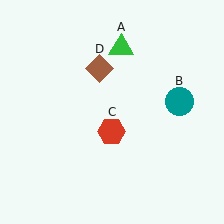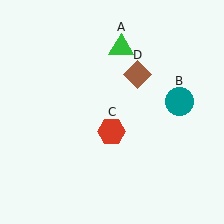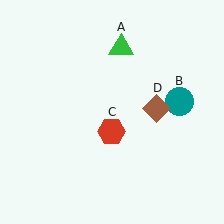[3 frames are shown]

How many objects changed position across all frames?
1 object changed position: brown diamond (object D).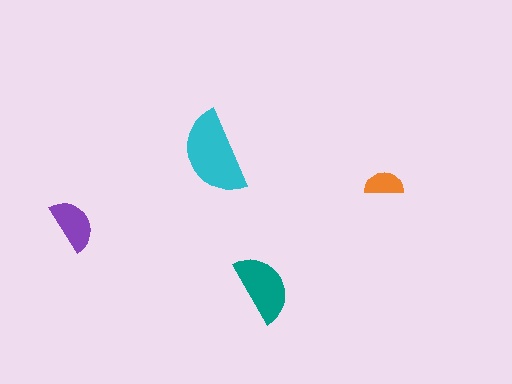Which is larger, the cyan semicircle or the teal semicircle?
The cyan one.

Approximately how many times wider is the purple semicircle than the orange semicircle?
About 1.5 times wider.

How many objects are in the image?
There are 4 objects in the image.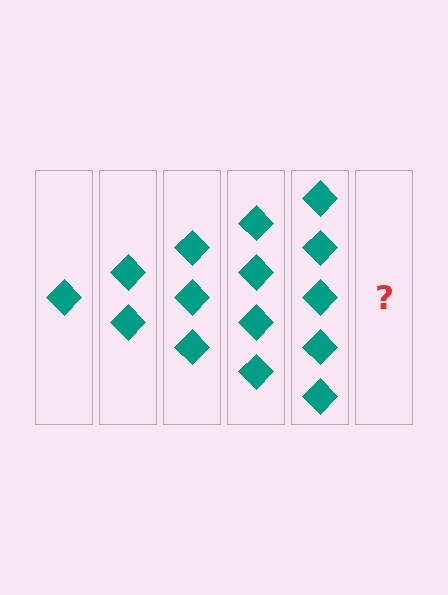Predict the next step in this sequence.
The next step is 6 diamonds.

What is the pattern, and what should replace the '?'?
The pattern is that each step adds one more diamond. The '?' should be 6 diamonds.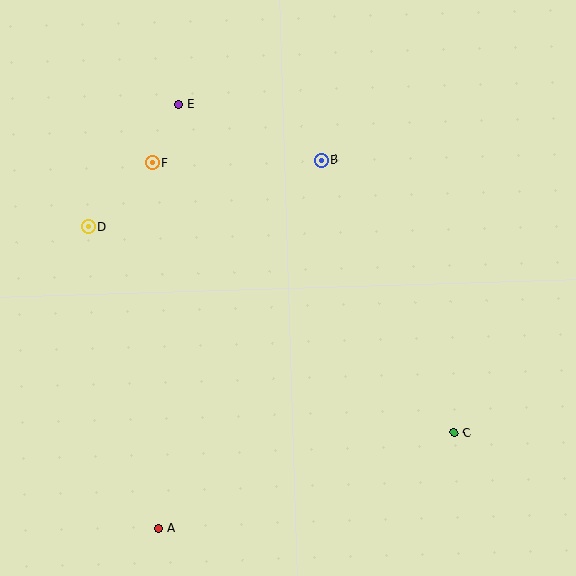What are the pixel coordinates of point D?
Point D is at (88, 227).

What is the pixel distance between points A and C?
The distance between A and C is 311 pixels.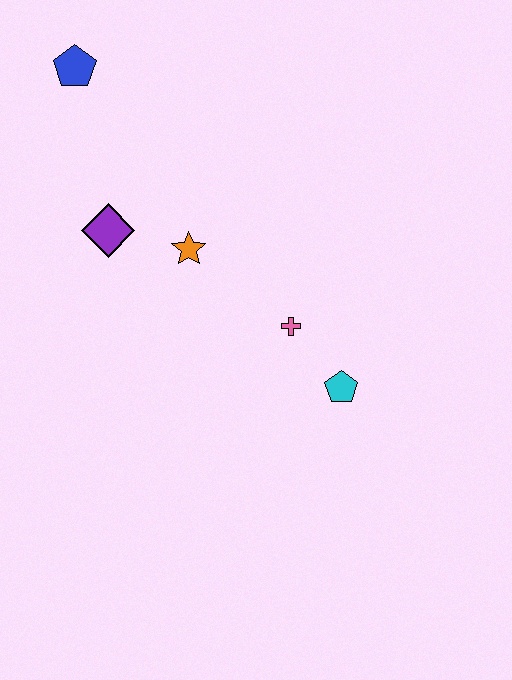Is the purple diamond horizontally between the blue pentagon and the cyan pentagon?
Yes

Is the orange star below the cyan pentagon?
No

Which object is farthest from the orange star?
The blue pentagon is farthest from the orange star.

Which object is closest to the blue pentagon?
The purple diamond is closest to the blue pentagon.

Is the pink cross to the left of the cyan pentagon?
Yes